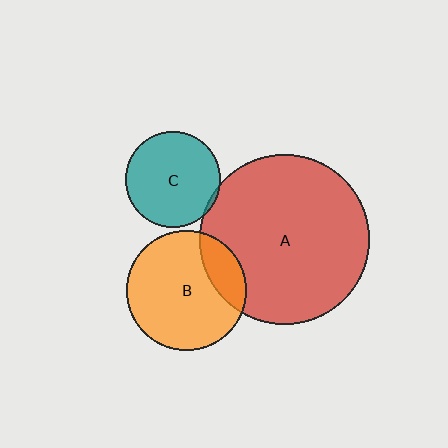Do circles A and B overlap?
Yes.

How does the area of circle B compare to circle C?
Approximately 1.6 times.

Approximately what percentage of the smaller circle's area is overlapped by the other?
Approximately 20%.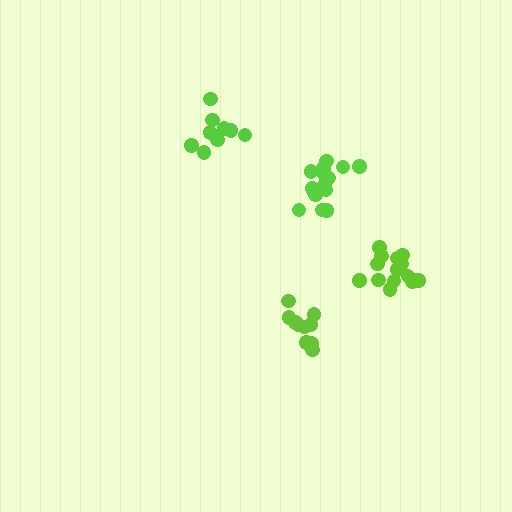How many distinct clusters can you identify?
There are 4 distinct clusters.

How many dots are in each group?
Group 1: 10 dots, Group 2: 15 dots, Group 3: 10 dots, Group 4: 15 dots (50 total).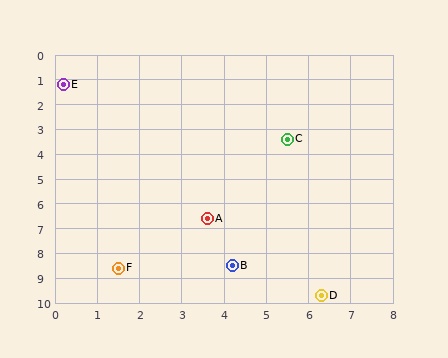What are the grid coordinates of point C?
Point C is at approximately (5.5, 3.4).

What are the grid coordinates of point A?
Point A is at approximately (3.6, 6.6).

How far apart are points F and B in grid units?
Points F and B are about 2.7 grid units apart.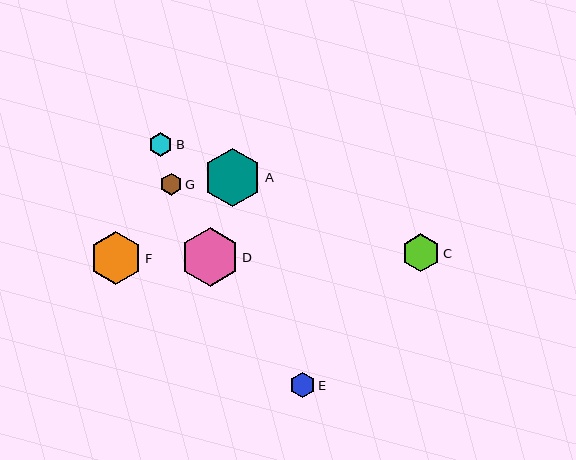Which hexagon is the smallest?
Hexagon G is the smallest with a size of approximately 21 pixels.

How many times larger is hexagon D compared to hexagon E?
Hexagon D is approximately 2.3 times the size of hexagon E.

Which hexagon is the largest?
Hexagon D is the largest with a size of approximately 59 pixels.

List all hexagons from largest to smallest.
From largest to smallest: D, A, F, C, E, B, G.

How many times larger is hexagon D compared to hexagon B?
Hexagon D is approximately 2.5 times the size of hexagon B.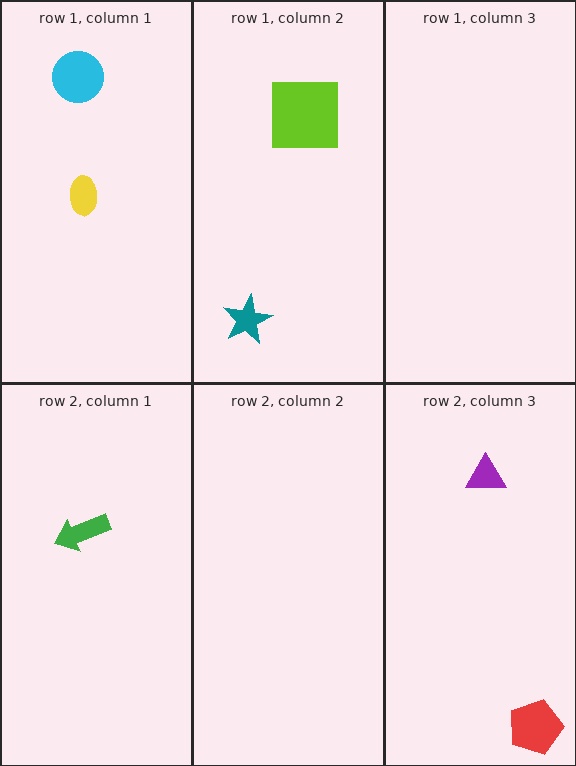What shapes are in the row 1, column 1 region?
The yellow ellipse, the cyan circle.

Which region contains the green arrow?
The row 2, column 1 region.